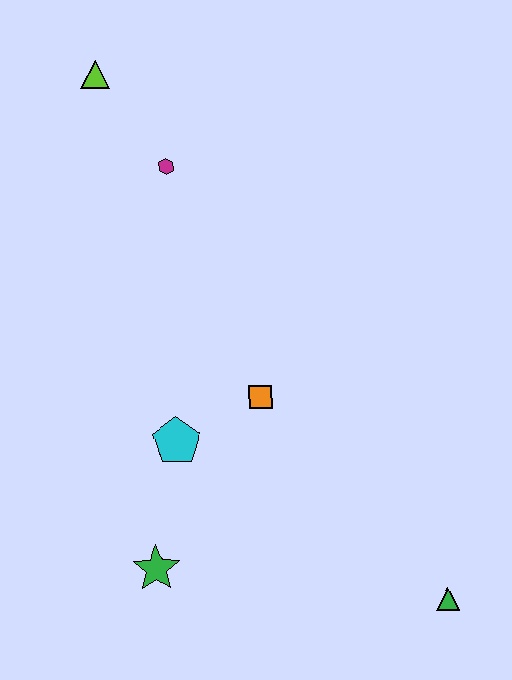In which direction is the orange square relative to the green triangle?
The orange square is above the green triangle.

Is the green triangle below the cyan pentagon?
Yes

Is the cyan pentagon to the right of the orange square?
No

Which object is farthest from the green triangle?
The lime triangle is farthest from the green triangle.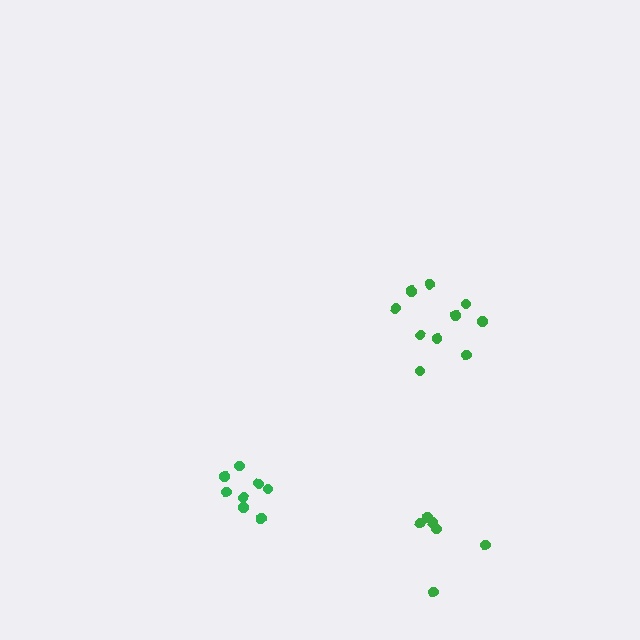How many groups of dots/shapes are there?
There are 3 groups.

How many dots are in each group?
Group 1: 11 dots, Group 2: 8 dots, Group 3: 6 dots (25 total).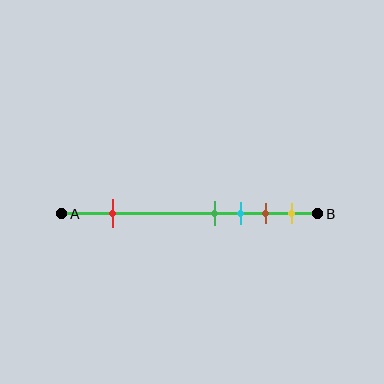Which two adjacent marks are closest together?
The green and cyan marks are the closest adjacent pair.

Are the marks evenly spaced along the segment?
No, the marks are not evenly spaced.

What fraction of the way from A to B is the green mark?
The green mark is approximately 60% (0.6) of the way from A to B.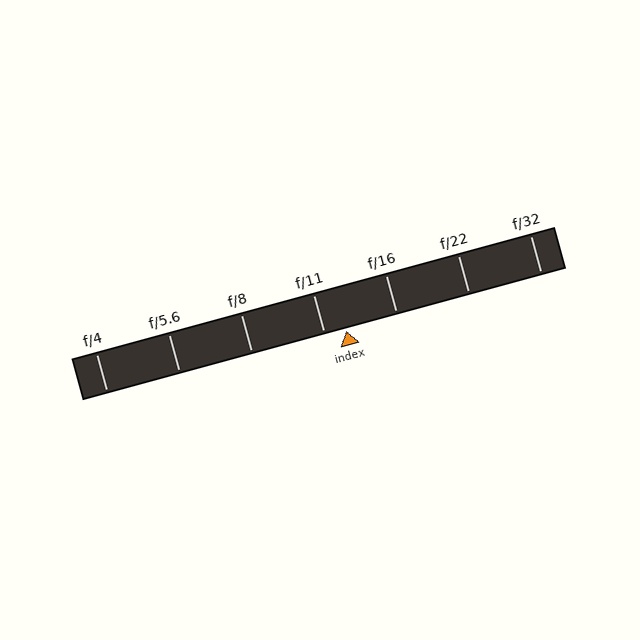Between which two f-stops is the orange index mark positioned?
The index mark is between f/11 and f/16.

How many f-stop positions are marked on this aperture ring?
There are 7 f-stop positions marked.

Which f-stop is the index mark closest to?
The index mark is closest to f/11.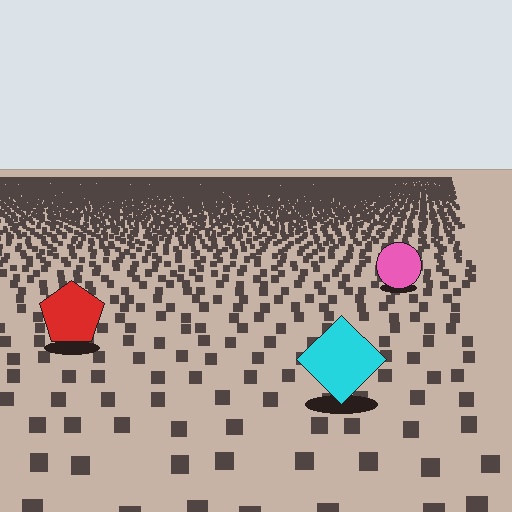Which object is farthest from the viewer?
The pink circle is farthest from the viewer. It appears smaller and the ground texture around it is denser.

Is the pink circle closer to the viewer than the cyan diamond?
No. The cyan diamond is closer — you can tell from the texture gradient: the ground texture is coarser near it.